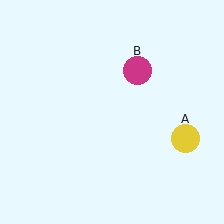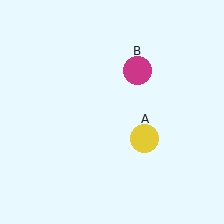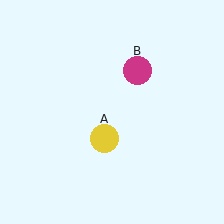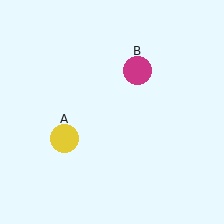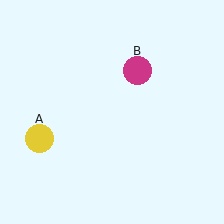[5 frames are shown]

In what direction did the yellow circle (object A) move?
The yellow circle (object A) moved left.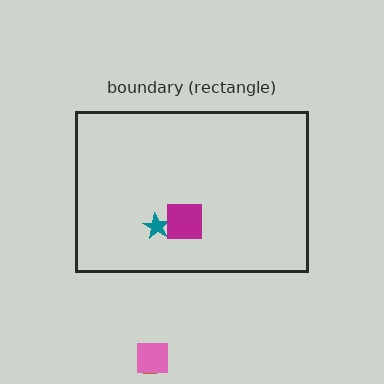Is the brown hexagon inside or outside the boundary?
Outside.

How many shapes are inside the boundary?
2 inside, 2 outside.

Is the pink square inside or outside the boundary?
Outside.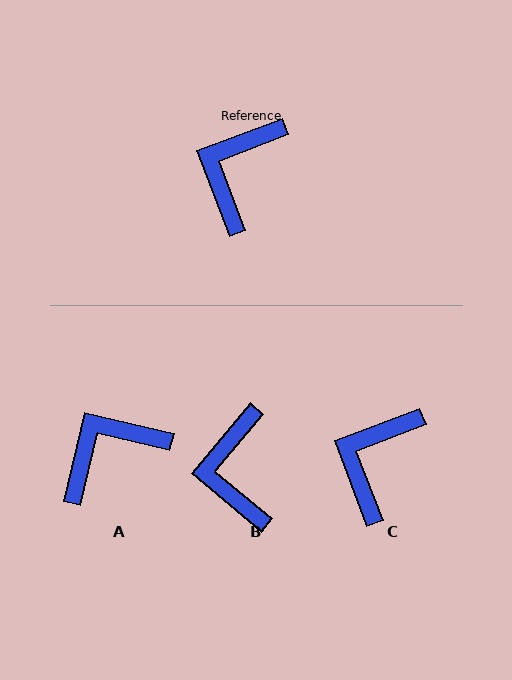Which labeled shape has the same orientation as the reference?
C.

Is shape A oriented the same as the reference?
No, it is off by about 34 degrees.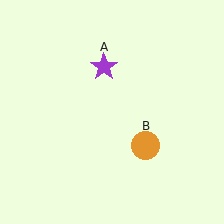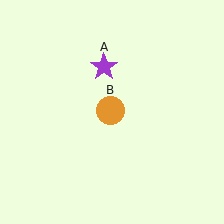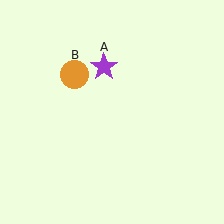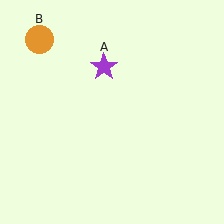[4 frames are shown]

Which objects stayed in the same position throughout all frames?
Purple star (object A) remained stationary.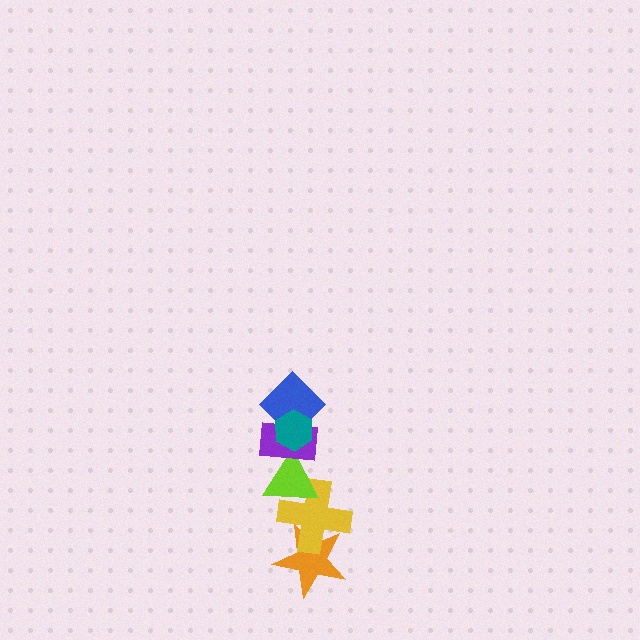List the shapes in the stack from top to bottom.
From top to bottom: the teal hexagon, the blue diamond, the purple rectangle, the lime triangle, the yellow cross, the orange star.